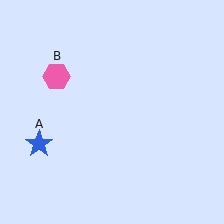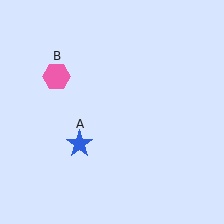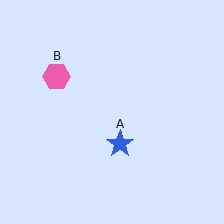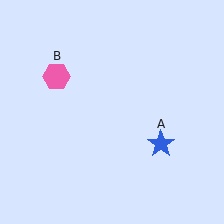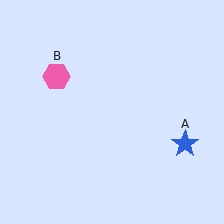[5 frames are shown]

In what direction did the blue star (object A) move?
The blue star (object A) moved right.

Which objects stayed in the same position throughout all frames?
Pink hexagon (object B) remained stationary.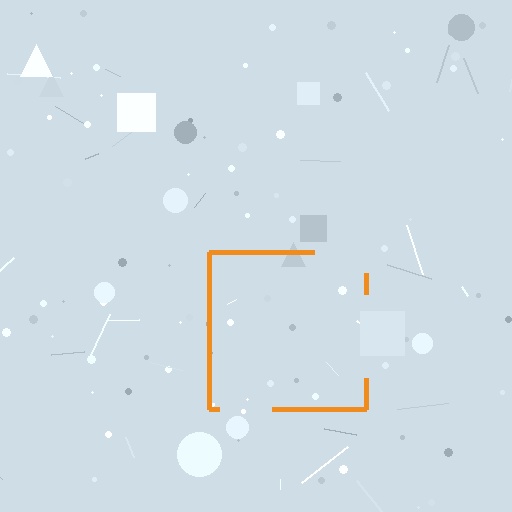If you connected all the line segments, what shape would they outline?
They would outline a square.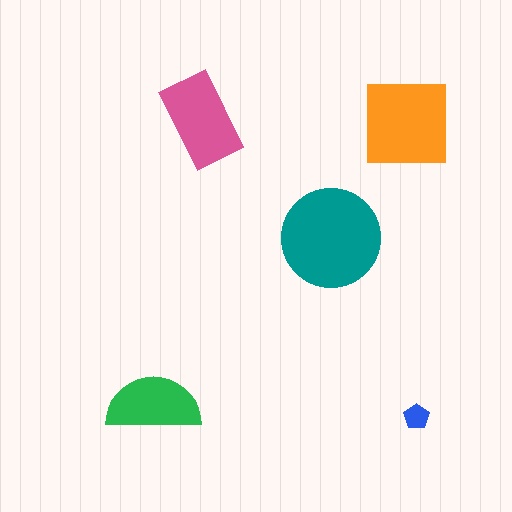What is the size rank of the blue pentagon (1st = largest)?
5th.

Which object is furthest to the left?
The green semicircle is leftmost.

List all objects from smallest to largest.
The blue pentagon, the green semicircle, the pink rectangle, the orange square, the teal circle.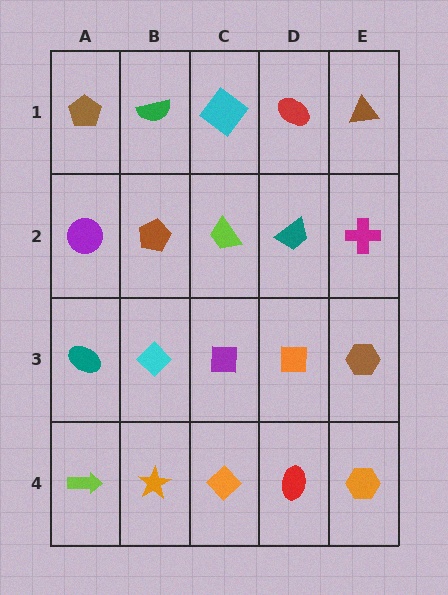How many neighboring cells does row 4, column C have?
3.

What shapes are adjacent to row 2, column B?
A green semicircle (row 1, column B), a cyan diamond (row 3, column B), a purple circle (row 2, column A), a lime trapezoid (row 2, column C).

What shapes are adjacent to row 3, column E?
A magenta cross (row 2, column E), an orange hexagon (row 4, column E), an orange square (row 3, column D).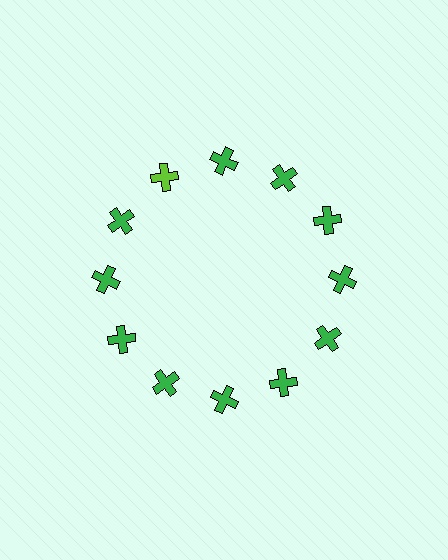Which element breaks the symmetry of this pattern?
The lime cross at roughly the 11 o'clock position breaks the symmetry. All other shapes are green crosses.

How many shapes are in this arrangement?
There are 12 shapes arranged in a ring pattern.